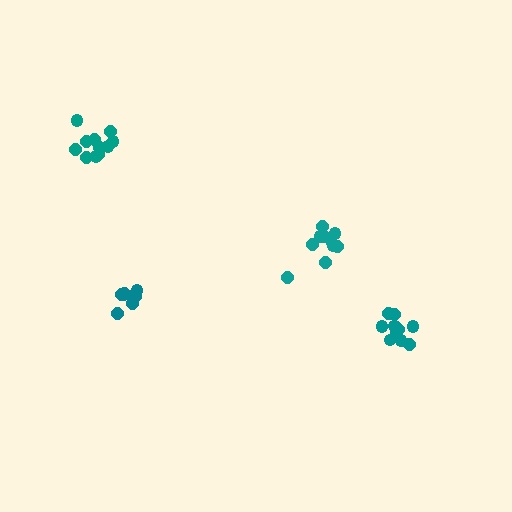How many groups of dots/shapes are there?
There are 4 groups.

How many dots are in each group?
Group 1: 10 dots, Group 2: 11 dots, Group 3: 8 dots, Group 4: 10 dots (39 total).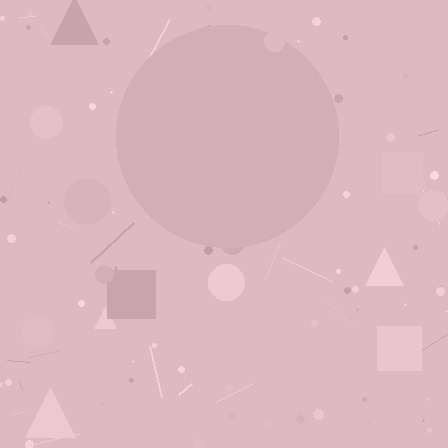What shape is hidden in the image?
A circle is hidden in the image.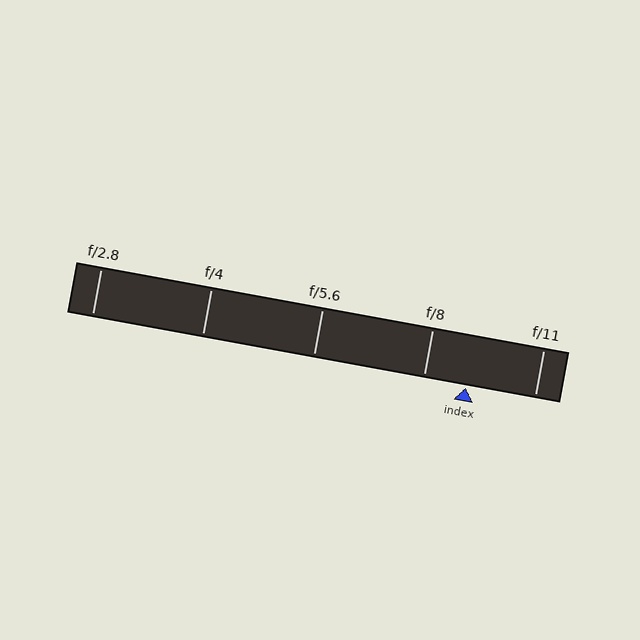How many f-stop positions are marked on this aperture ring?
There are 5 f-stop positions marked.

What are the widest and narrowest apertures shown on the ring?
The widest aperture shown is f/2.8 and the narrowest is f/11.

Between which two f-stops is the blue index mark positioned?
The index mark is between f/8 and f/11.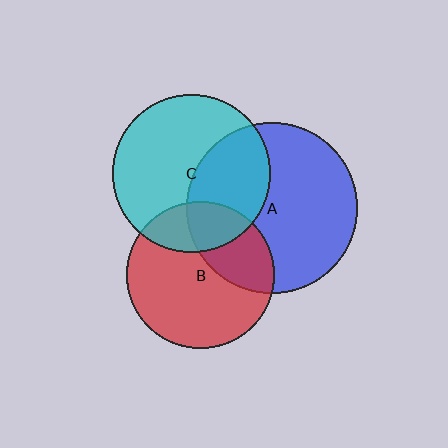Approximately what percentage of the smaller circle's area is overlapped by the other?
Approximately 40%.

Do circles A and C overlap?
Yes.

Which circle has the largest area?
Circle A (blue).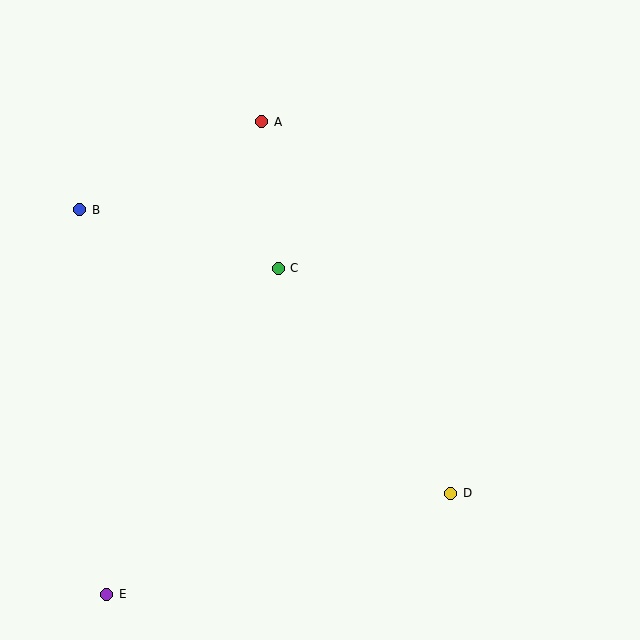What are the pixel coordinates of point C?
Point C is at (278, 268).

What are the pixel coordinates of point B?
Point B is at (80, 210).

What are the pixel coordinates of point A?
Point A is at (262, 122).